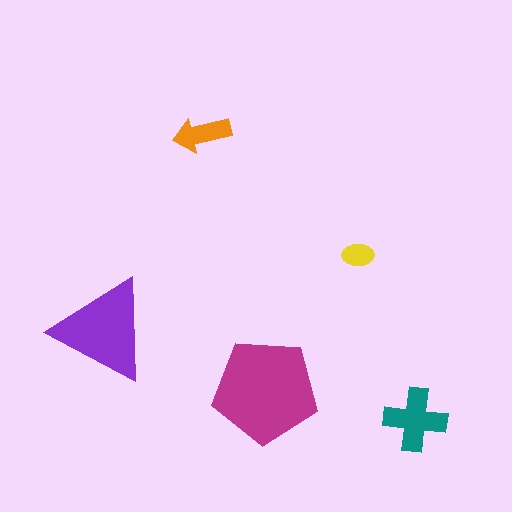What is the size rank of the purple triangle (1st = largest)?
2nd.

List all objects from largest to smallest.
The magenta pentagon, the purple triangle, the teal cross, the orange arrow, the yellow ellipse.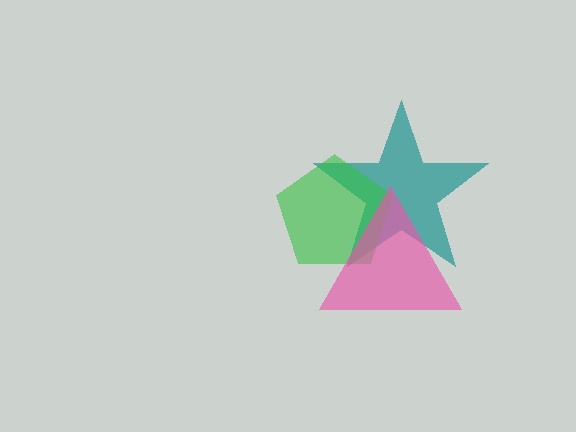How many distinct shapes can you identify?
There are 3 distinct shapes: a teal star, a green pentagon, a pink triangle.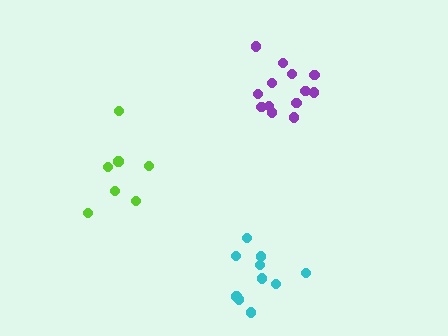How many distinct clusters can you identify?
There are 3 distinct clusters.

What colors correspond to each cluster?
The clusters are colored: cyan, lime, purple.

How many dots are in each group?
Group 1: 10 dots, Group 2: 7 dots, Group 3: 13 dots (30 total).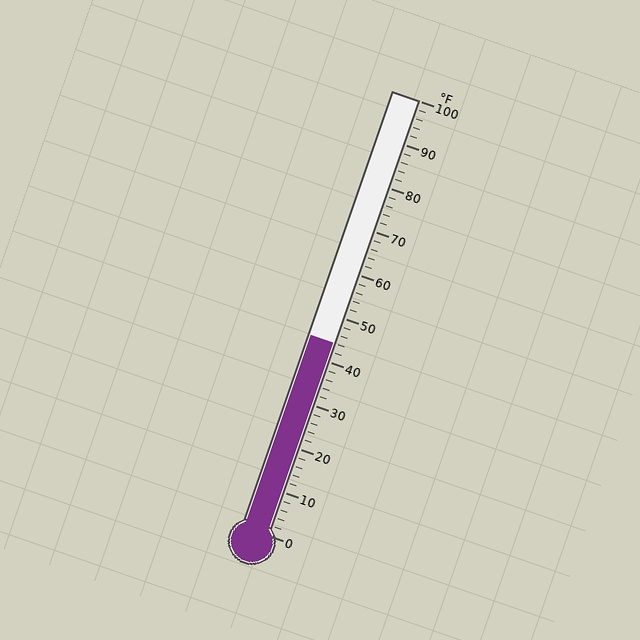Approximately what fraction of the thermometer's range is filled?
The thermometer is filled to approximately 45% of its range.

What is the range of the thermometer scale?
The thermometer scale ranges from 0°F to 100°F.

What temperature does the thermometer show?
The thermometer shows approximately 44°F.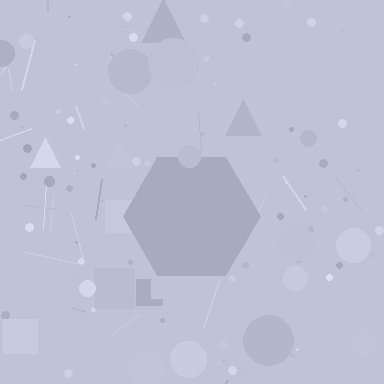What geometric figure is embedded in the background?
A hexagon is embedded in the background.